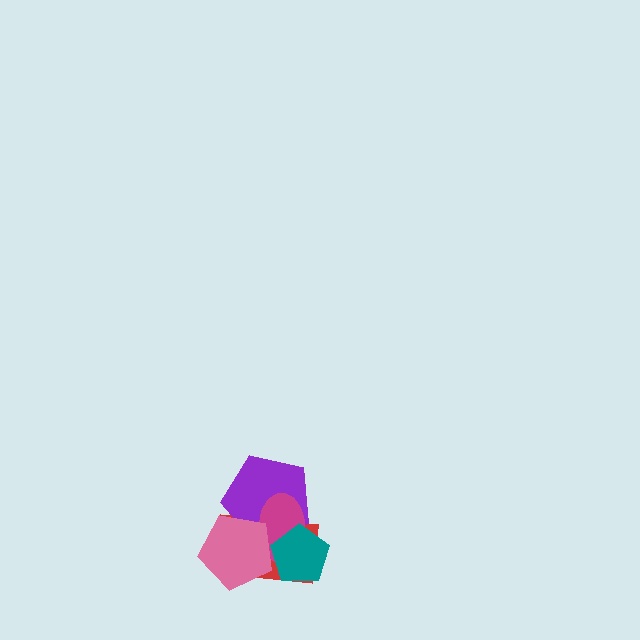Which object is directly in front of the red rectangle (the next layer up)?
The purple pentagon is directly in front of the red rectangle.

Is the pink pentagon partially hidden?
No, no other shape covers it.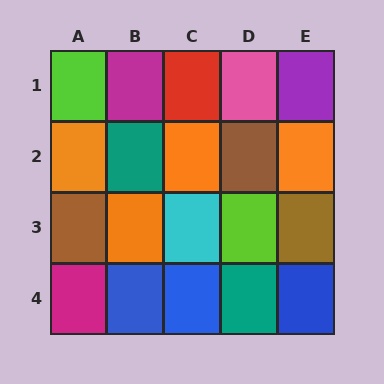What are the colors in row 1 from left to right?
Lime, magenta, red, pink, purple.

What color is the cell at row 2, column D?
Brown.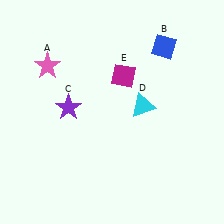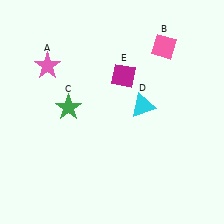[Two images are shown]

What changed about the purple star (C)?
In Image 1, C is purple. In Image 2, it changed to green.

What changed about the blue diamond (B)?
In Image 1, B is blue. In Image 2, it changed to pink.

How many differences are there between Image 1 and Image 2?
There are 2 differences between the two images.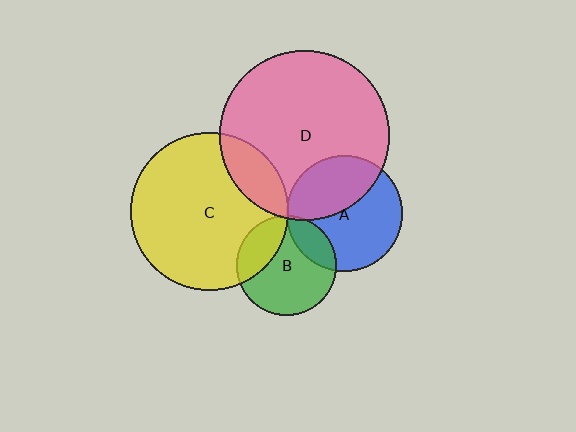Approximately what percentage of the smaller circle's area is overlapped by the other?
Approximately 20%.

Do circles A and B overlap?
Yes.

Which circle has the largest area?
Circle D (pink).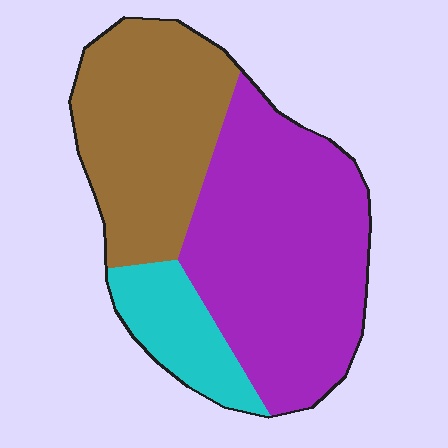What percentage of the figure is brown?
Brown covers around 35% of the figure.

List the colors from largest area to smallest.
From largest to smallest: purple, brown, cyan.